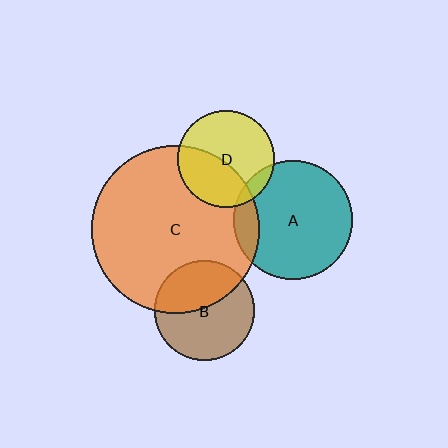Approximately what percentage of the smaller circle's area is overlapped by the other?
Approximately 40%.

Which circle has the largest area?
Circle C (orange).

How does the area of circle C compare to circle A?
Approximately 2.0 times.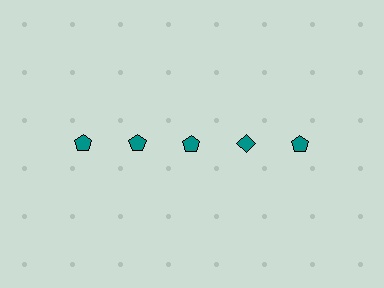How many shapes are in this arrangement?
There are 5 shapes arranged in a grid pattern.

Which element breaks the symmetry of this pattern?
The teal diamond in the top row, second from right column breaks the symmetry. All other shapes are teal pentagons.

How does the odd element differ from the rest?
It has a different shape: diamond instead of pentagon.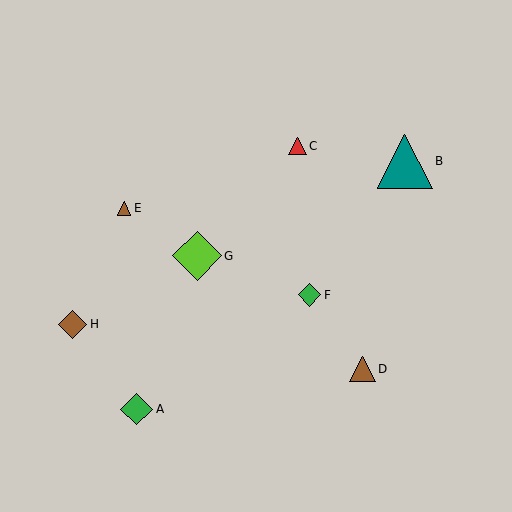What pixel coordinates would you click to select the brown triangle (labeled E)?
Click at (124, 208) to select the brown triangle E.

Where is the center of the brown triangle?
The center of the brown triangle is at (124, 208).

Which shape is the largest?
The teal triangle (labeled B) is the largest.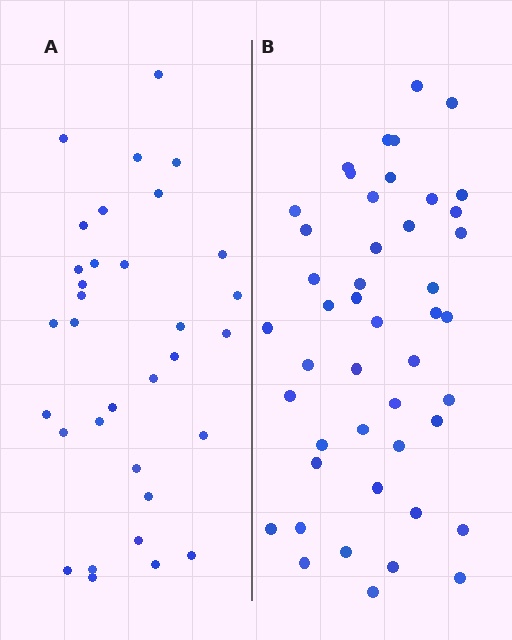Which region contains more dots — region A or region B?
Region B (the right region) has more dots.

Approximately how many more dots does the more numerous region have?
Region B has approximately 15 more dots than region A.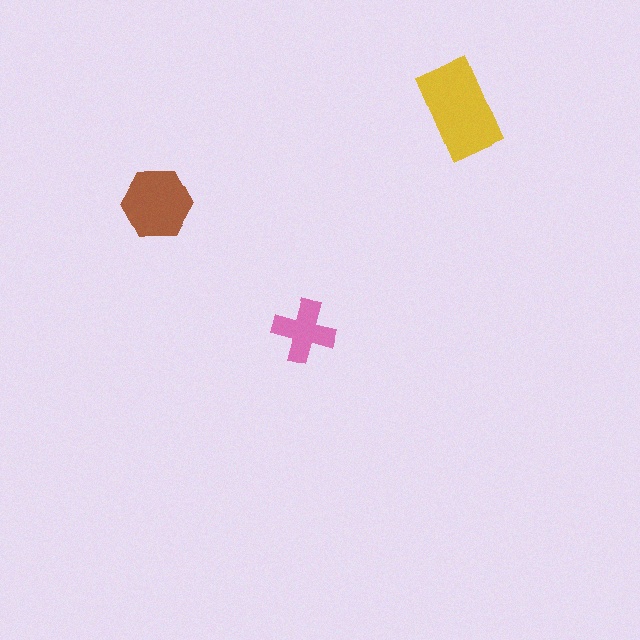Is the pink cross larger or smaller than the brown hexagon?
Smaller.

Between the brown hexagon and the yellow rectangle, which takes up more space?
The yellow rectangle.